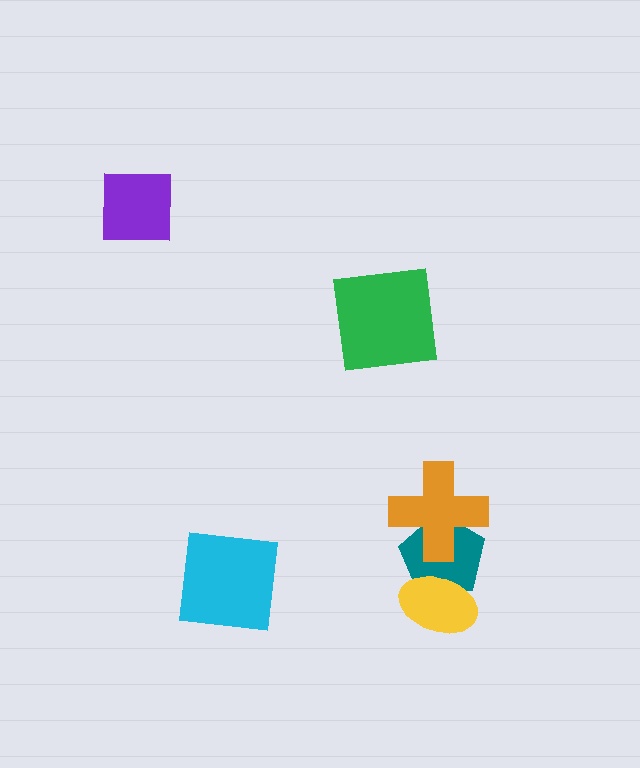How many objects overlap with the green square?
0 objects overlap with the green square.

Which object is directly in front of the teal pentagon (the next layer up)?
The orange cross is directly in front of the teal pentagon.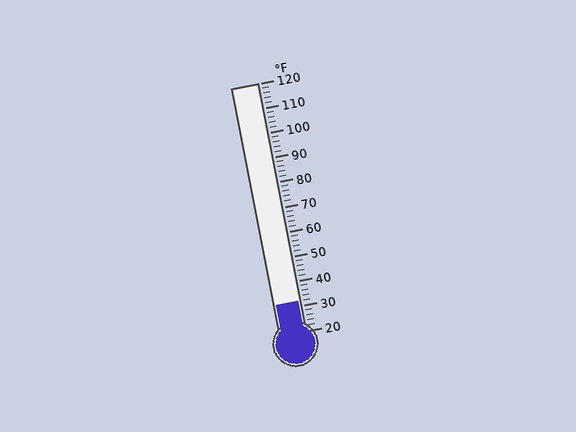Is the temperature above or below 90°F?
The temperature is below 90°F.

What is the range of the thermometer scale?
The thermometer scale ranges from 20°F to 120°F.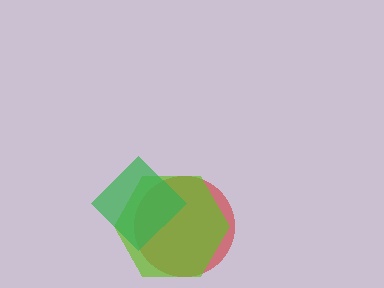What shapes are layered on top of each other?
The layered shapes are: a red circle, a lime hexagon, a green diamond.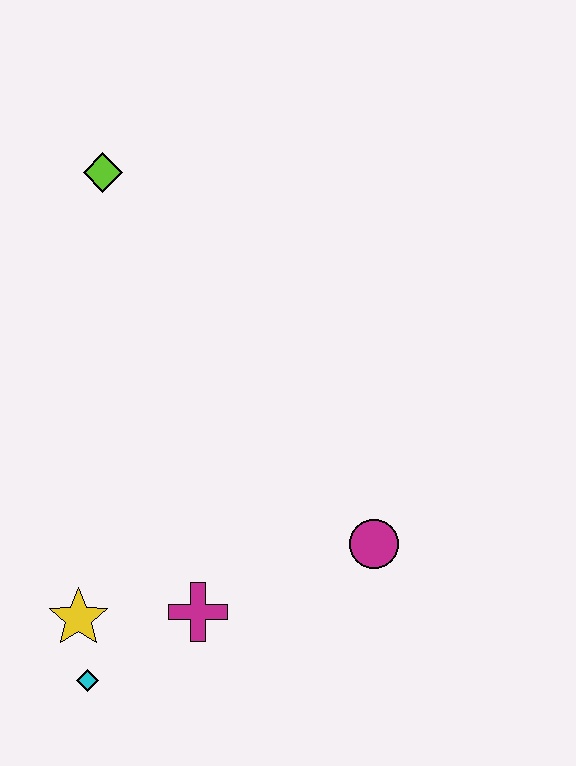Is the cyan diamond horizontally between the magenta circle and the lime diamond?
No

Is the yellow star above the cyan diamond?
Yes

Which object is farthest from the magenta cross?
The lime diamond is farthest from the magenta cross.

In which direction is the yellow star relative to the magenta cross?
The yellow star is to the left of the magenta cross.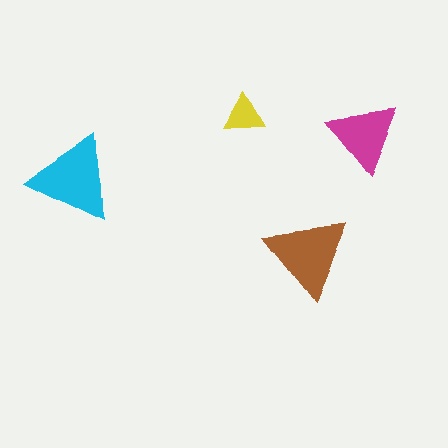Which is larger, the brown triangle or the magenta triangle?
The brown one.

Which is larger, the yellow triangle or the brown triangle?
The brown one.